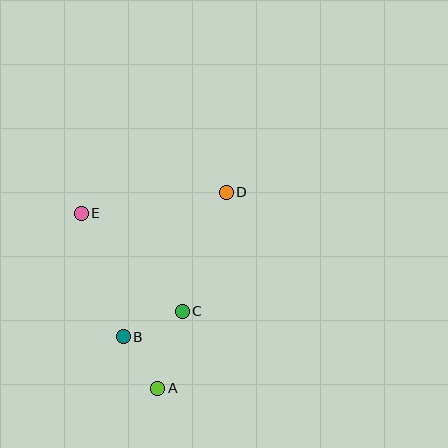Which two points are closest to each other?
Points A and B are closest to each other.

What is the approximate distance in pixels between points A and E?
The distance between A and E is approximately 191 pixels.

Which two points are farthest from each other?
Points A and D are farthest from each other.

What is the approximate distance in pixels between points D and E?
The distance between D and E is approximately 147 pixels.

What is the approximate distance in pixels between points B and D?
The distance between B and D is approximately 177 pixels.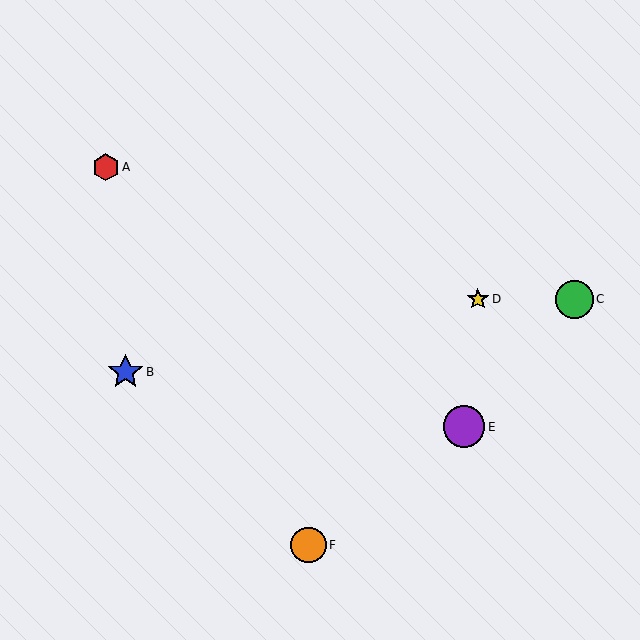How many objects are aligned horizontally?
2 objects (C, D) are aligned horizontally.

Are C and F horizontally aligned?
No, C is at y≈299 and F is at y≈545.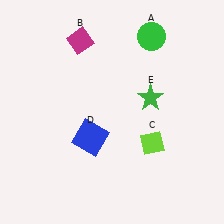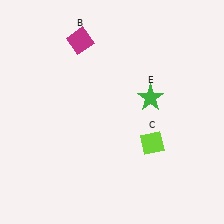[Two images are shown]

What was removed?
The blue square (D), the green circle (A) were removed in Image 2.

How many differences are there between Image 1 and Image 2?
There are 2 differences between the two images.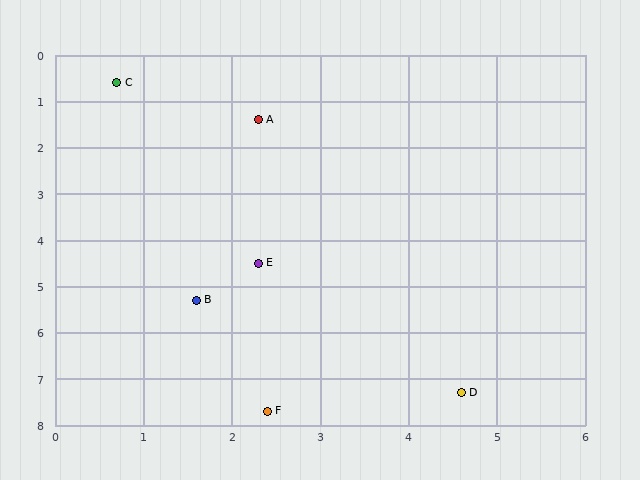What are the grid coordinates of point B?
Point B is at approximately (1.6, 5.3).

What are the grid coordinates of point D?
Point D is at approximately (4.6, 7.3).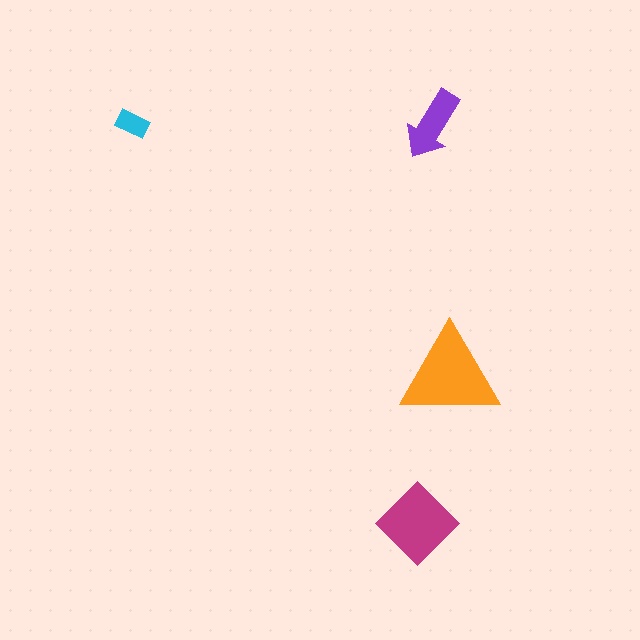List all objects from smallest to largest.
The cyan rectangle, the purple arrow, the magenta diamond, the orange triangle.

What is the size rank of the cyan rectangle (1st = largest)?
4th.